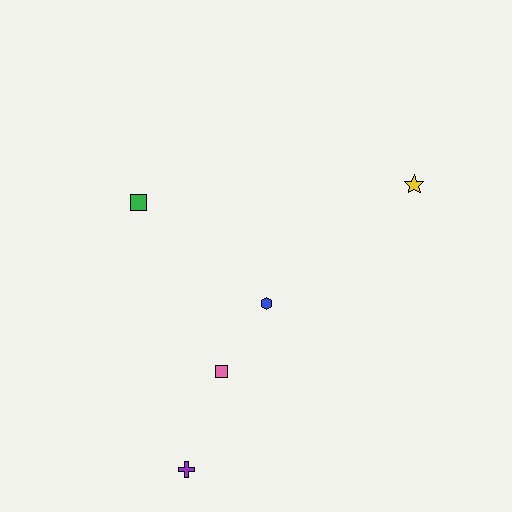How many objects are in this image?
There are 5 objects.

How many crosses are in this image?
There is 1 cross.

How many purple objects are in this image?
There is 1 purple object.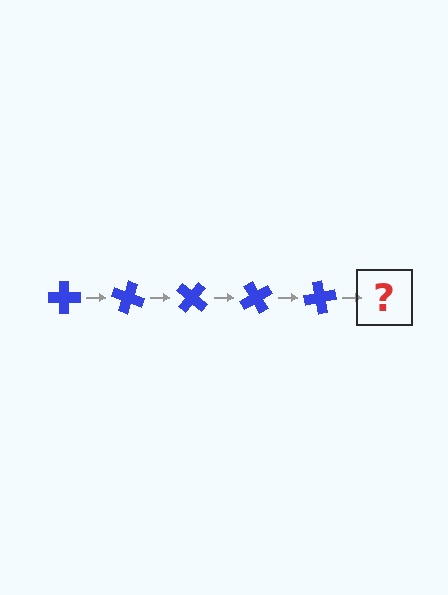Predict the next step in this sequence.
The next step is a blue cross rotated 100 degrees.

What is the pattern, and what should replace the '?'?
The pattern is that the cross rotates 20 degrees each step. The '?' should be a blue cross rotated 100 degrees.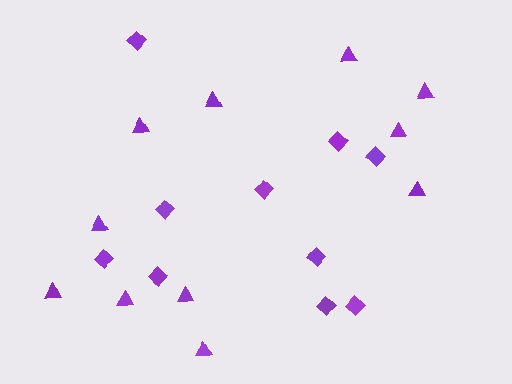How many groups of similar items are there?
There are 2 groups: one group of diamonds (10) and one group of triangles (11).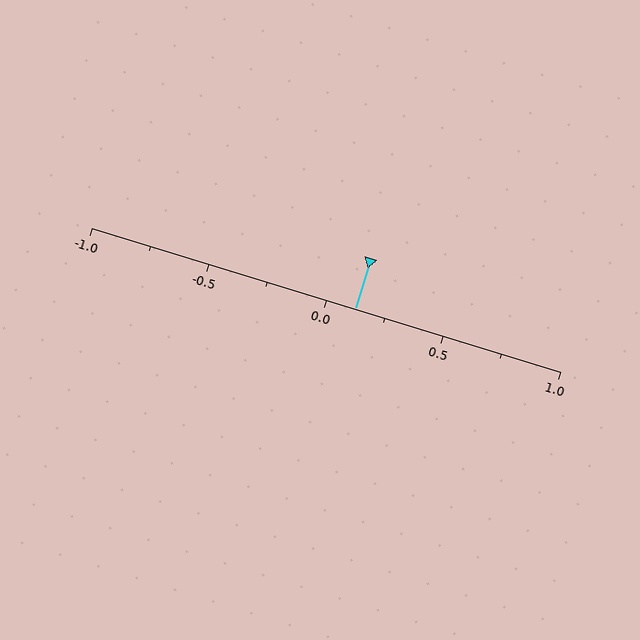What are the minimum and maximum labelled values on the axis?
The axis runs from -1.0 to 1.0.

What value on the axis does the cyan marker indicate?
The marker indicates approximately 0.12.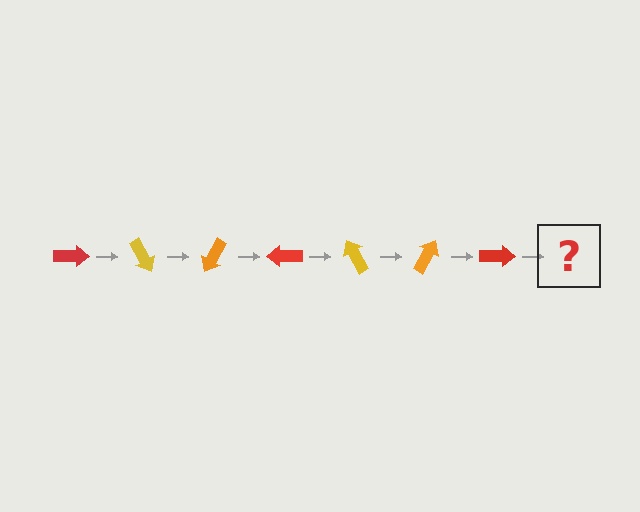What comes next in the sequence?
The next element should be a yellow arrow, rotated 420 degrees from the start.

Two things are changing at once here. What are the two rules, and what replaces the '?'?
The two rules are that it rotates 60 degrees each step and the color cycles through red, yellow, and orange. The '?' should be a yellow arrow, rotated 420 degrees from the start.